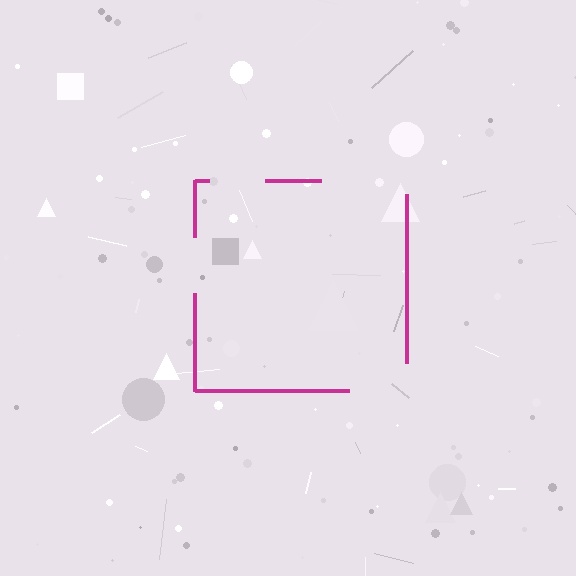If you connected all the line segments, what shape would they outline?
They would outline a square.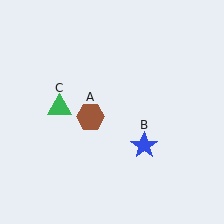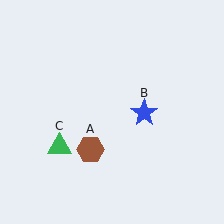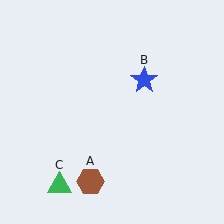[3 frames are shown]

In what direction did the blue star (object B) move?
The blue star (object B) moved up.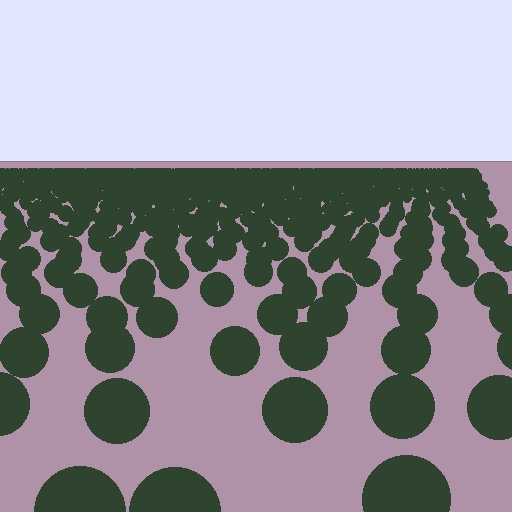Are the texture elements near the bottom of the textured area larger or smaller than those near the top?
Larger. Near the bottom, elements are closer to the viewer and appear at a bigger on-screen size.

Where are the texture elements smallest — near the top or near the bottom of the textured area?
Near the top.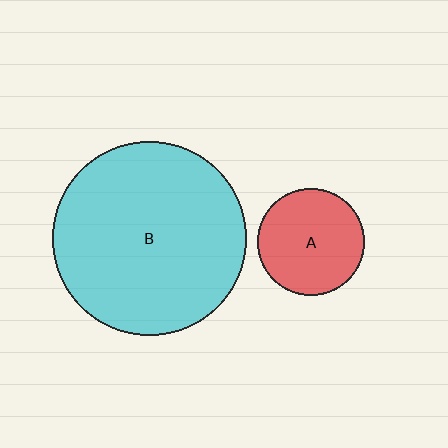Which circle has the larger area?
Circle B (cyan).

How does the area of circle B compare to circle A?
Approximately 3.3 times.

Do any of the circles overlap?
No, none of the circles overlap.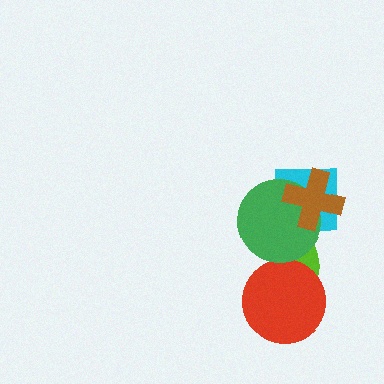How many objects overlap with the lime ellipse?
2 objects overlap with the lime ellipse.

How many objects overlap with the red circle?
1 object overlaps with the red circle.